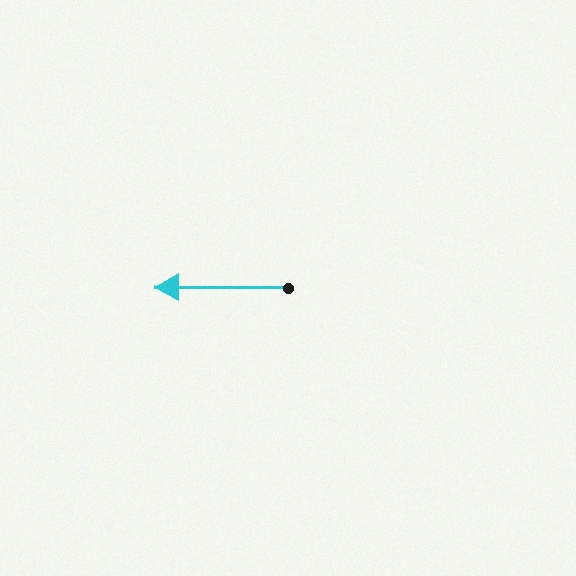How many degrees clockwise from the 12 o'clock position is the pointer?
Approximately 270 degrees.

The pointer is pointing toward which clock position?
Roughly 9 o'clock.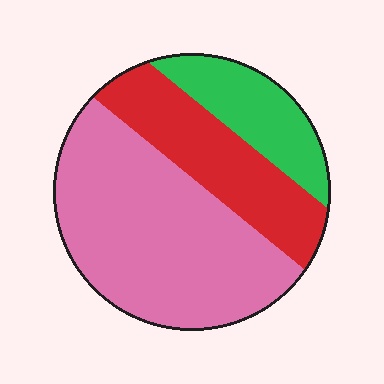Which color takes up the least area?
Green, at roughly 20%.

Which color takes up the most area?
Pink, at roughly 55%.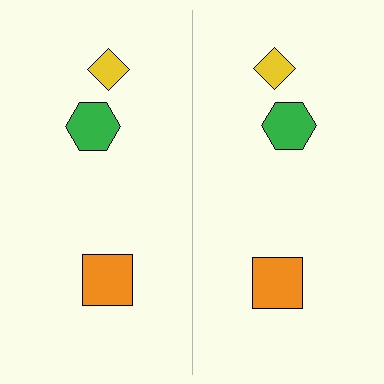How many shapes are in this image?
There are 6 shapes in this image.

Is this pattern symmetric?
Yes, this pattern has bilateral (reflection) symmetry.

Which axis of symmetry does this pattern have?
The pattern has a vertical axis of symmetry running through the center of the image.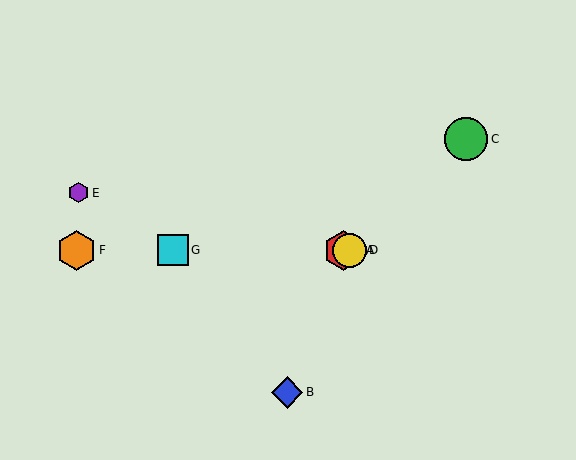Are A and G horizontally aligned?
Yes, both are at y≈250.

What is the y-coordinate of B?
Object B is at y≈392.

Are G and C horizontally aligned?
No, G is at y≈250 and C is at y≈139.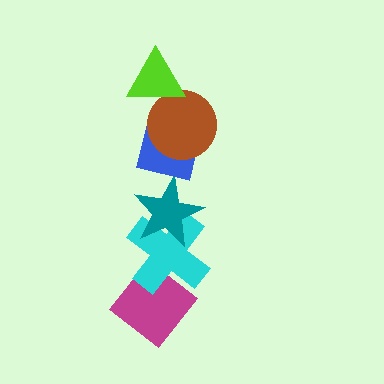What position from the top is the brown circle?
The brown circle is 2nd from the top.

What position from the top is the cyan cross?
The cyan cross is 5th from the top.